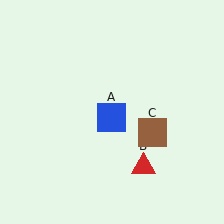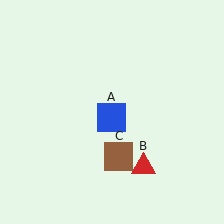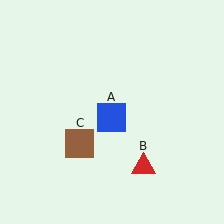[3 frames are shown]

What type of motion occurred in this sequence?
The brown square (object C) rotated clockwise around the center of the scene.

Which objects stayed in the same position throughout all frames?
Blue square (object A) and red triangle (object B) remained stationary.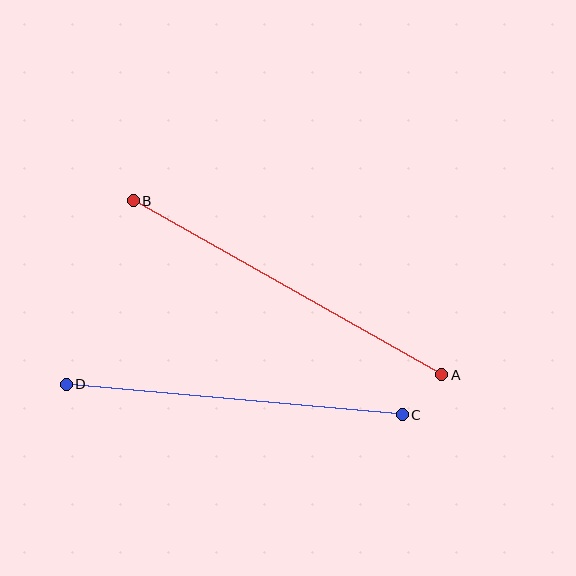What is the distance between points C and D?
The distance is approximately 338 pixels.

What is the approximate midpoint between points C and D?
The midpoint is at approximately (234, 400) pixels.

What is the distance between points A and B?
The distance is approximately 354 pixels.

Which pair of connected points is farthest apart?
Points A and B are farthest apart.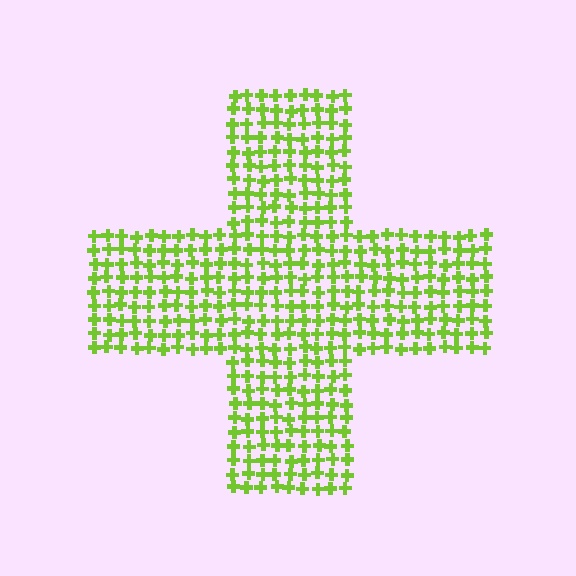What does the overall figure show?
The overall figure shows a cross.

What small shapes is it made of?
It is made of small crosses.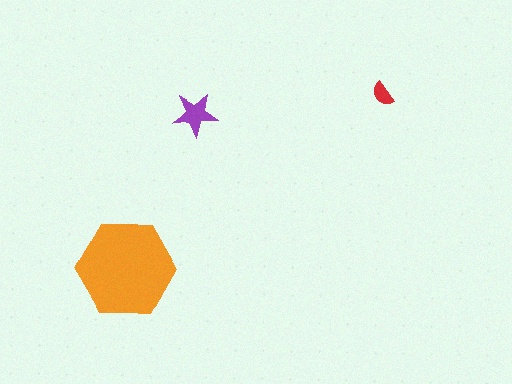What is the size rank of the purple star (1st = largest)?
2nd.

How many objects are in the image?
There are 3 objects in the image.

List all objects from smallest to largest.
The red semicircle, the purple star, the orange hexagon.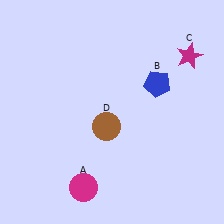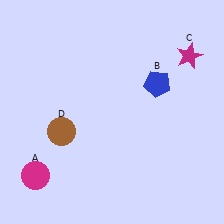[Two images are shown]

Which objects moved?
The objects that moved are: the magenta circle (A), the brown circle (D).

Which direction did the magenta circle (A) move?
The magenta circle (A) moved left.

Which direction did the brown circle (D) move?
The brown circle (D) moved left.